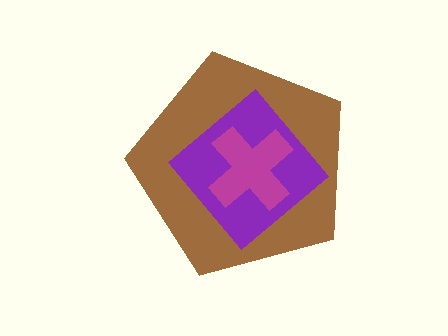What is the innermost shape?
The magenta cross.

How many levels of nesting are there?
3.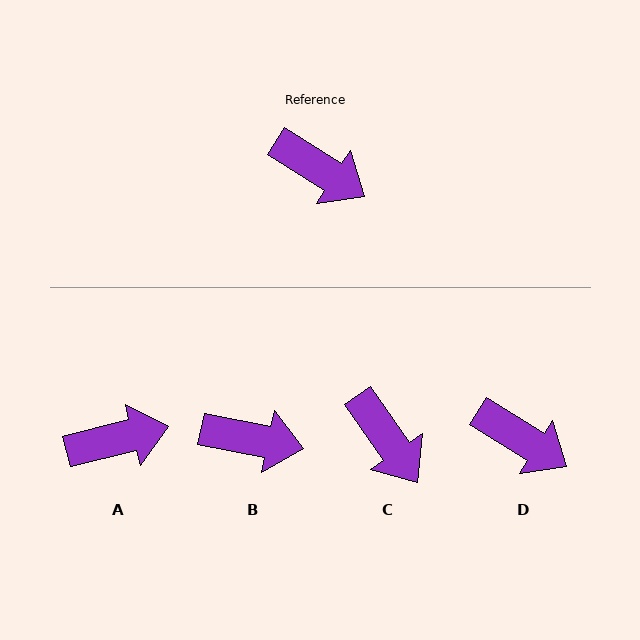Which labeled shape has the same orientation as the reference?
D.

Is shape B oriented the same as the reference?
No, it is off by about 21 degrees.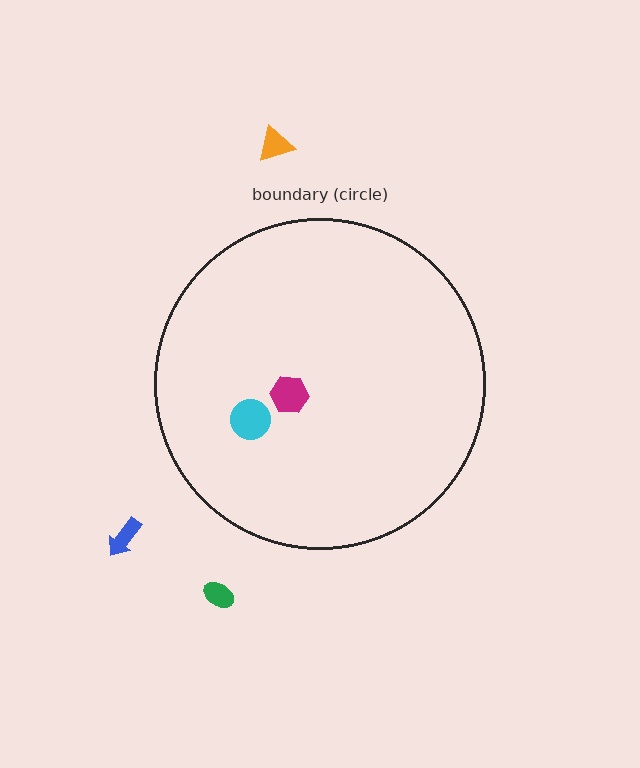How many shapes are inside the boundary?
2 inside, 3 outside.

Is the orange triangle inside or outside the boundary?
Outside.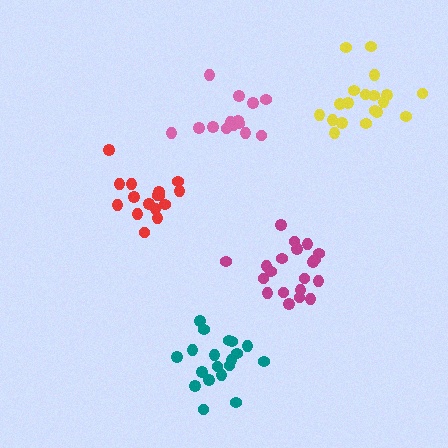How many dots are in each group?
Group 1: 19 dots, Group 2: 14 dots, Group 3: 17 dots, Group 4: 19 dots, Group 5: 20 dots (89 total).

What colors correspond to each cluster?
The clusters are colored: yellow, pink, red, teal, magenta.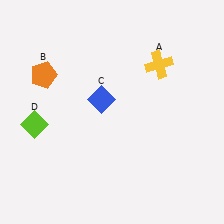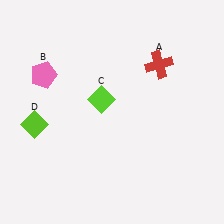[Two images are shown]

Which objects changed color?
A changed from yellow to red. B changed from orange to pink. C changed from blue to lime.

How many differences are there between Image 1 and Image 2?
There are 3 differences between the two images.